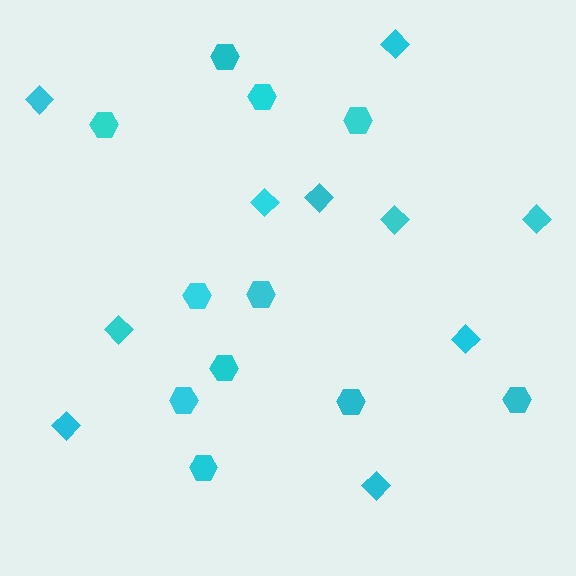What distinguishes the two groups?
There are 2 groups: one group of hexagons (11) and one group of diamonds (10).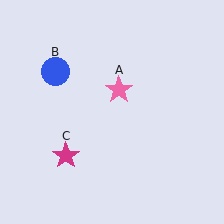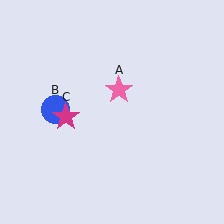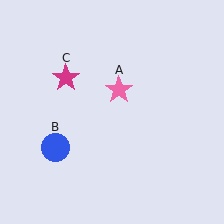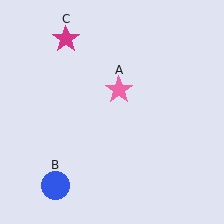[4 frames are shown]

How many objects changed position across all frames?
2 objects changed position: blue circle (object B), magenta star (object C).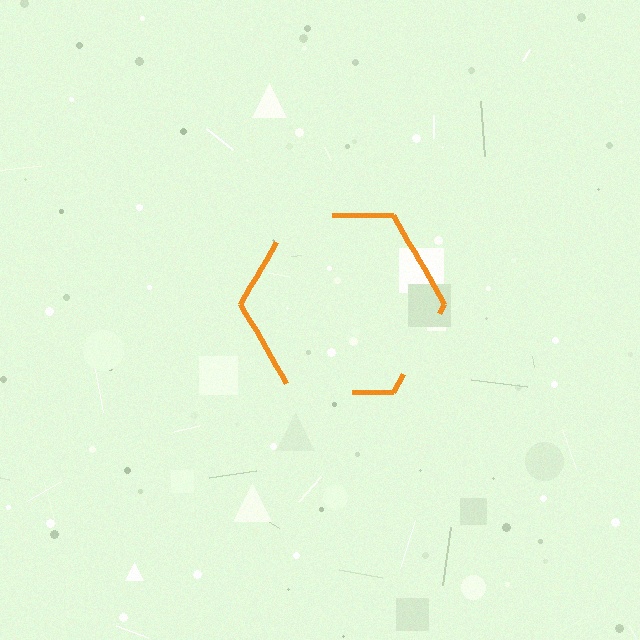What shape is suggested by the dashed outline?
The dashed outline suggests a hexagon.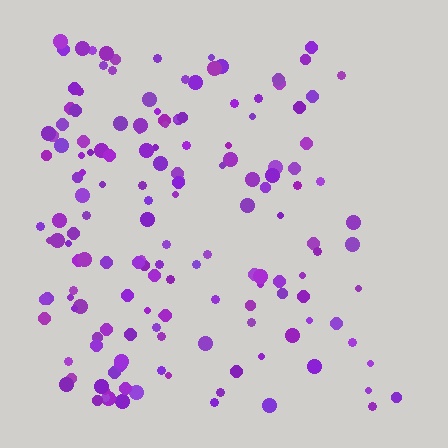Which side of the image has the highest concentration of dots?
The left.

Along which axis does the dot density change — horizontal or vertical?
Horizontal.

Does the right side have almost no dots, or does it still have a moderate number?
Still a moderate number, just noticeably fewer than the left.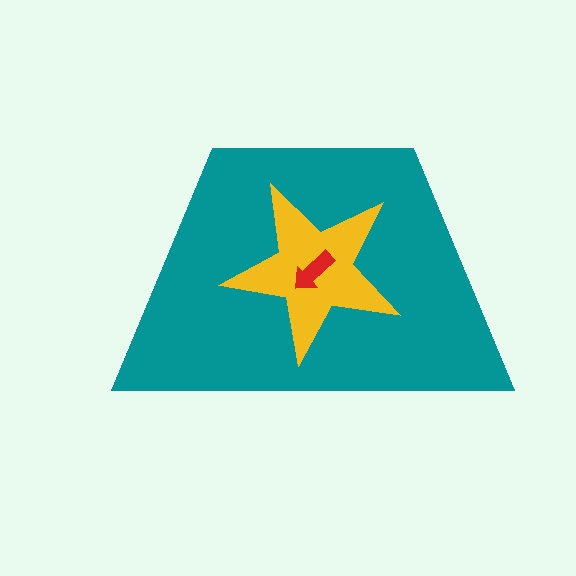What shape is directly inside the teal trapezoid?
The yellow star.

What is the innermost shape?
The red arrow.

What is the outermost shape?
The teal trapezoid.